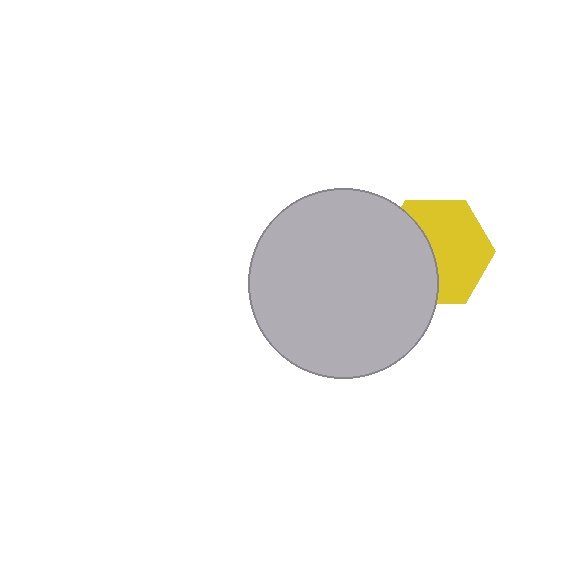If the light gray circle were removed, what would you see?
You would see the complete yellow hexagon.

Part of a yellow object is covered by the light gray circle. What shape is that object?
It is a hexagon.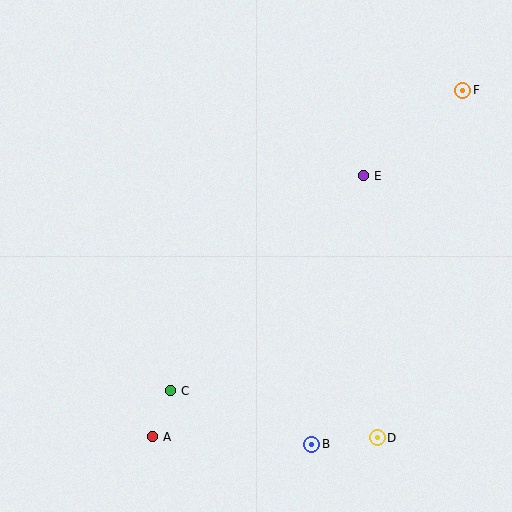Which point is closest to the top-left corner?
Point E is closest to the top-left corner.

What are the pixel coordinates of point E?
Point E is at (364, 176).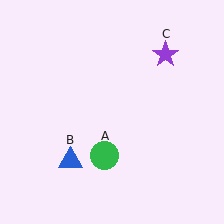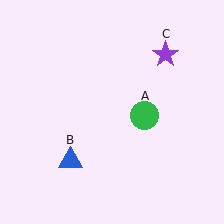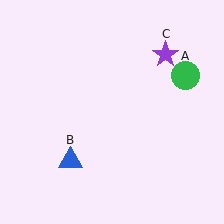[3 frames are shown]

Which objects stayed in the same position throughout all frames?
Blue triangle (object B) and purple star (object C) remained stationary.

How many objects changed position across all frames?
1 object changed position: green circle (object A).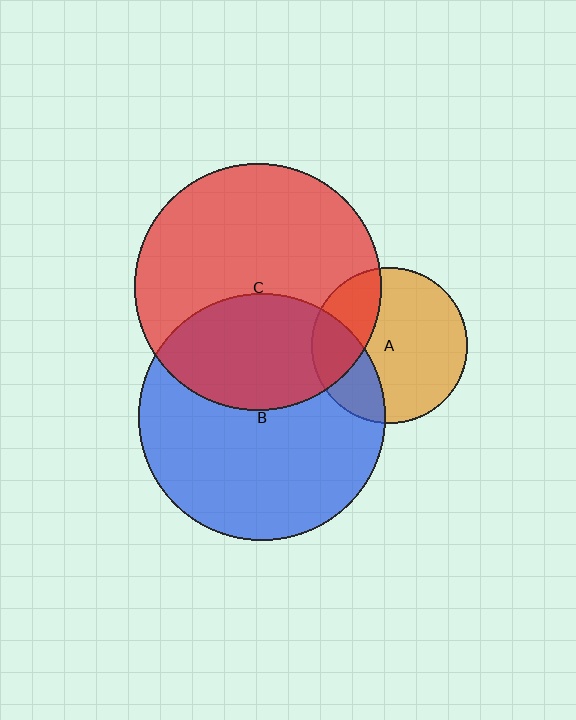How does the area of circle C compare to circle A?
Approximately 2.5 times.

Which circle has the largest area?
Circle B (blue).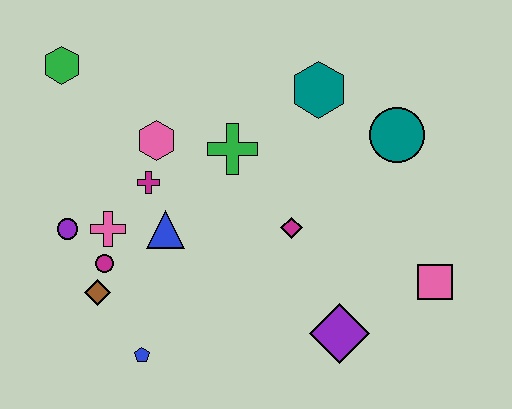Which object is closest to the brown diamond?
The magenta circle is closest to the brown diamond.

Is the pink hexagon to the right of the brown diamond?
Yes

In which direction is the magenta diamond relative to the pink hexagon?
The magenta diamond is to the right of the pink hexagon.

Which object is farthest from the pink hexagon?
The pink square is farthest from the pink hexagon.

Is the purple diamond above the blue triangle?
No